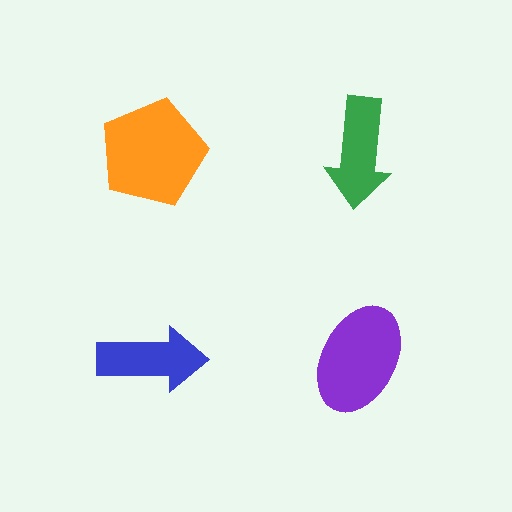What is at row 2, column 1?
A blue arrow.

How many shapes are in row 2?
2 shapes.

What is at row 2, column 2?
A purple ellipse.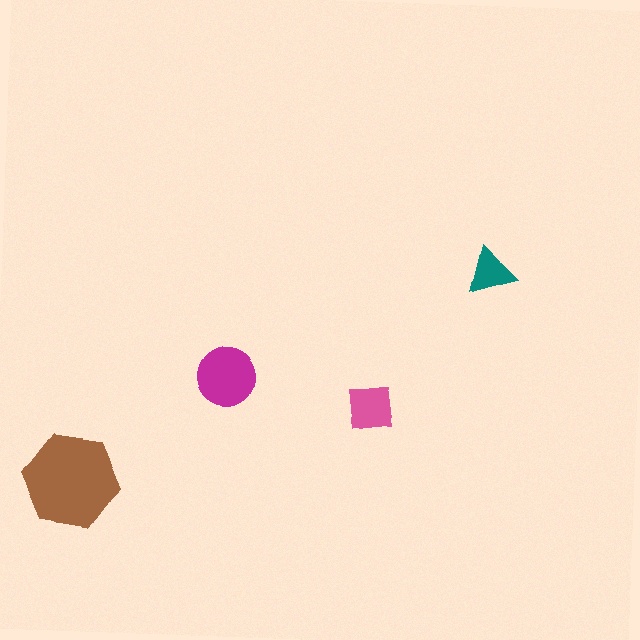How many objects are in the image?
There are 4 objects in the image.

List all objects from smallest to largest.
The teal triangle, the pink square, the magenta circle, the brown hexagon.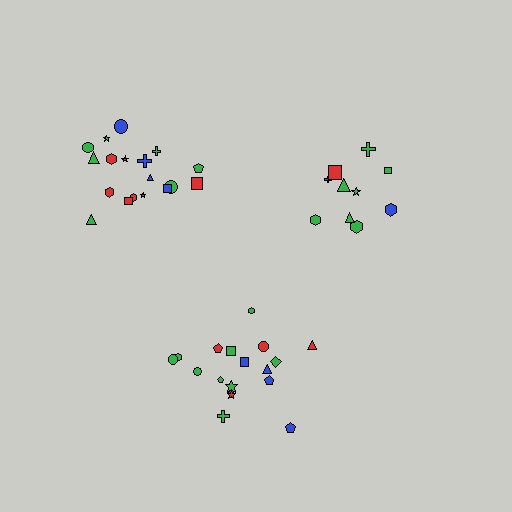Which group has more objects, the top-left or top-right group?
The top-left group.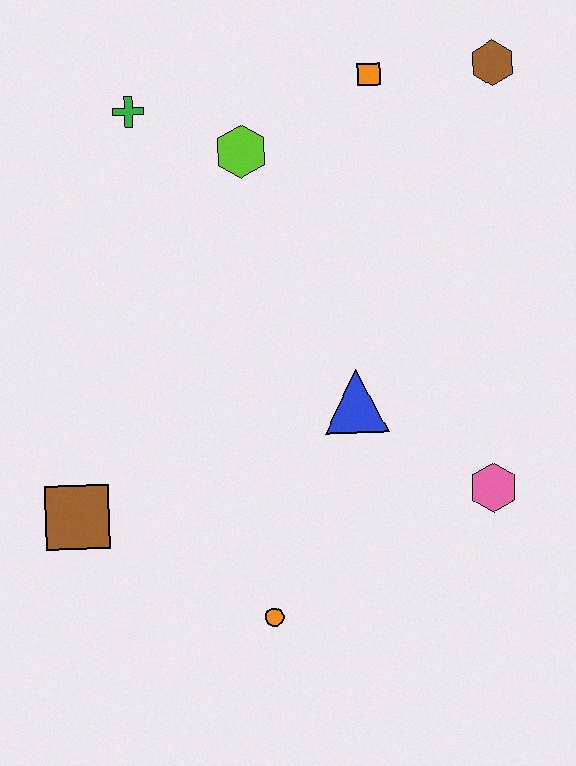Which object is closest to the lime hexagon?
The green cross is closest to the lime hexagon.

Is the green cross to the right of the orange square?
No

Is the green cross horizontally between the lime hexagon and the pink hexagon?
No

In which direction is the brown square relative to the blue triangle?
The brown square is to the left of the blue triangle.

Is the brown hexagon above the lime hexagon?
Yes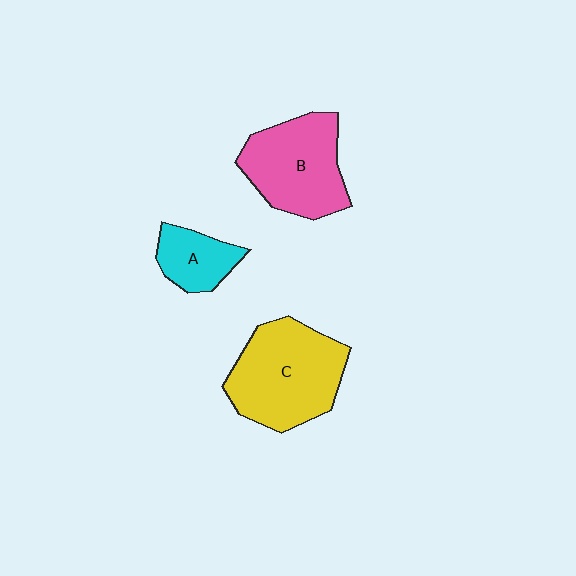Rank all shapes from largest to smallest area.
From largest to smallest: C (yellow), B (pink), A (cyan).